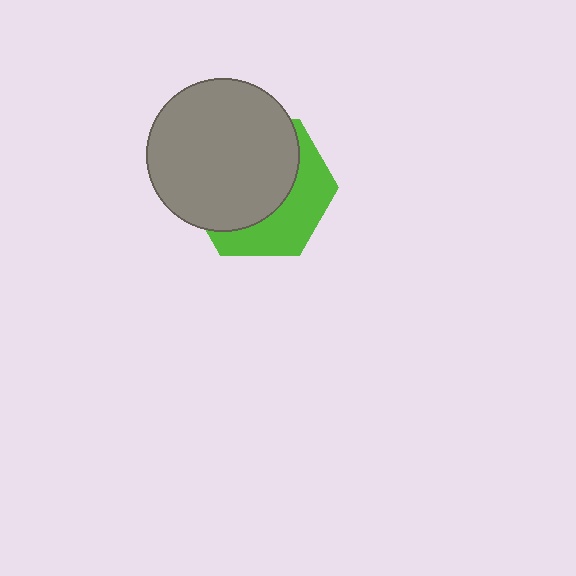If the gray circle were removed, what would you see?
You would see the complete lime hexagon.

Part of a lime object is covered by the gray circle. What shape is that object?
It is a hexagon.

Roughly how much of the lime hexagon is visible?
A small part of it is visible (roughly 38%).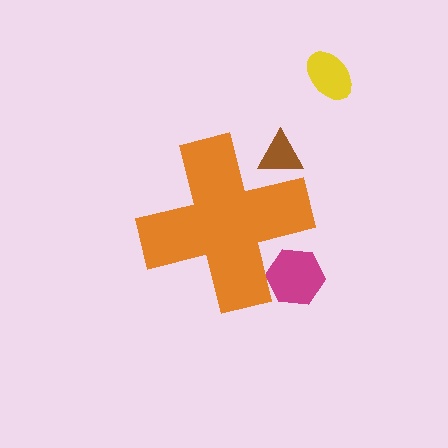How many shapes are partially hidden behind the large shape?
2 shapes are partially hidden.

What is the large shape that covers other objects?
An orange cross.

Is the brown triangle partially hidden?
Yes, the brown triangle is partially hidden behind the orange cross.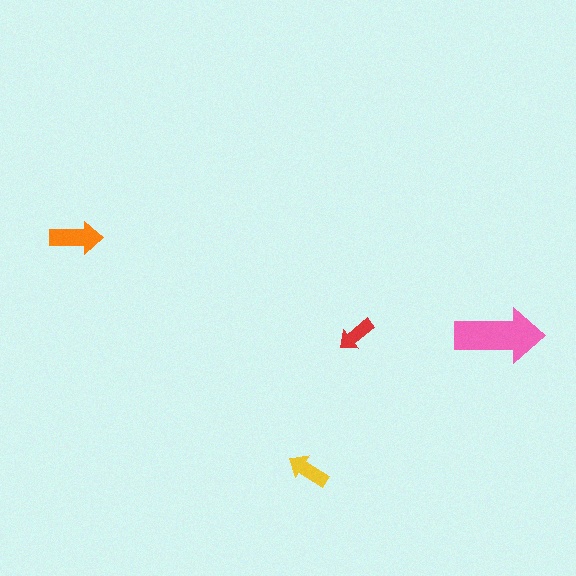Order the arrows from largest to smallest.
the pink one, the orange one, the yellow one, the red one.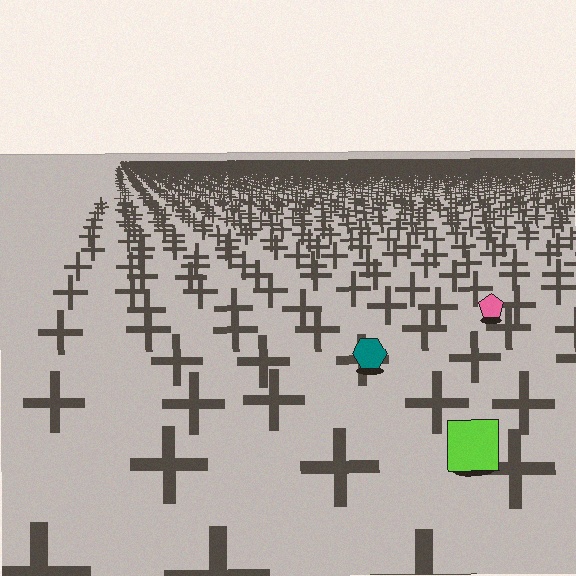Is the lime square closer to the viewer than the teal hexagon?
Yes. The lime square is closer — you can tell from the texture gradient: the ground texture is coarser near it.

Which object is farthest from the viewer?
The pink pentagon is farthest from the viewer. It appears smaller and the ground texture around it is denser.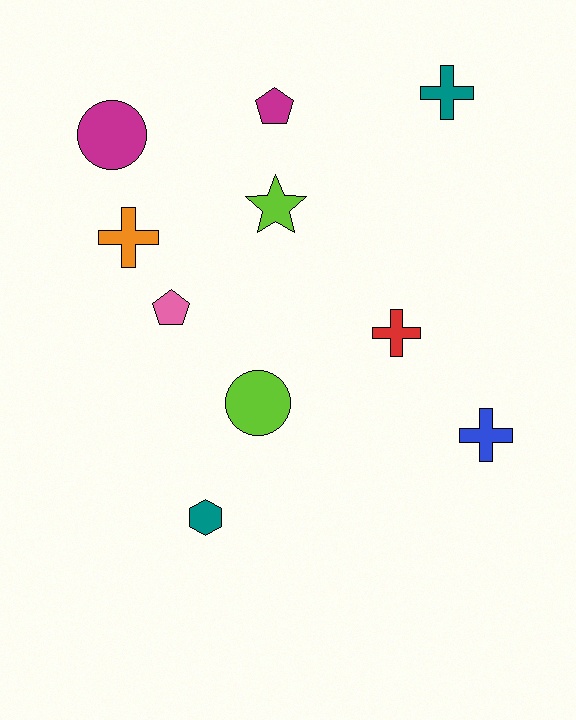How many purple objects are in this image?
There are no purple objects.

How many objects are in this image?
There are 10 objects.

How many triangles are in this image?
There are no triangles.